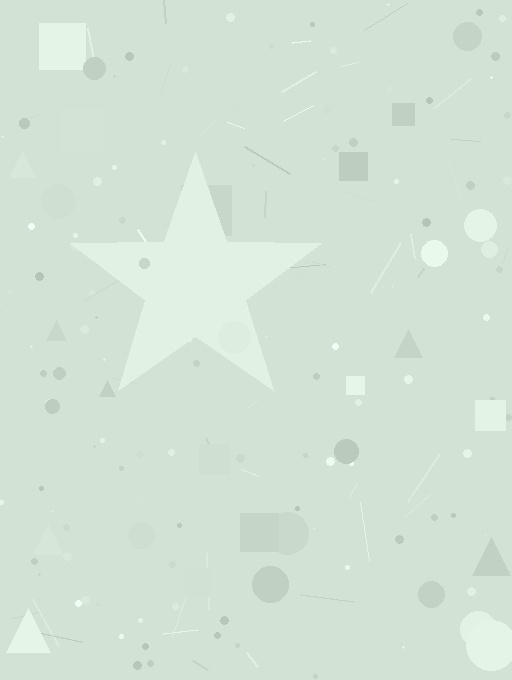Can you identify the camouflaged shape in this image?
The camouflaged shape is a star.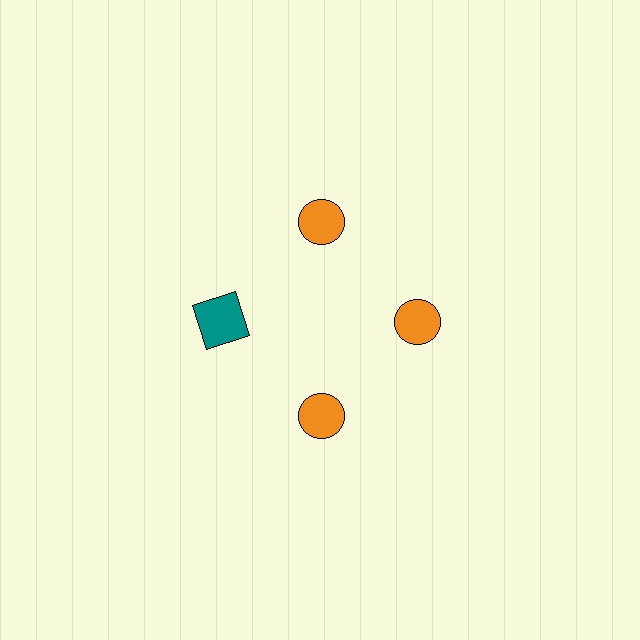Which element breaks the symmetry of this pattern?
The teal square at roughly the 9 o'clock position breaks the symmetry. All other shapes are orange circles.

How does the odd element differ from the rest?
It differs in both color (teal instead of orange) and shape (square instead of circle).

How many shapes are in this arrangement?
There are 4 shapes arranged in a ring pattern.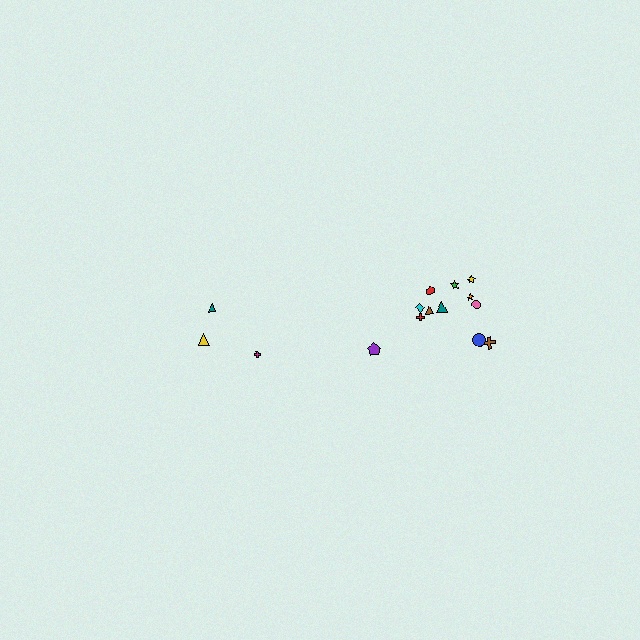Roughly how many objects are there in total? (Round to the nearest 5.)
Roughly 15 objects in total.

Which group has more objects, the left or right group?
The right group.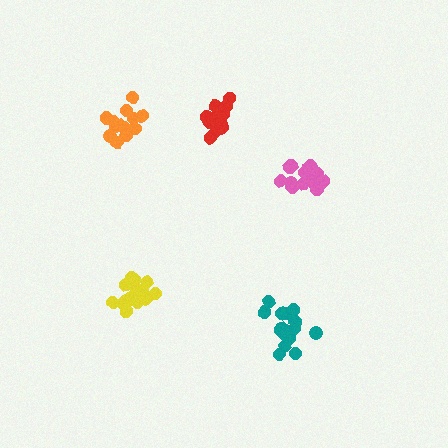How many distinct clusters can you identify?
There are 5 distinct clusters.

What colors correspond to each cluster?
The clusters are colored: teal, orange, yellow, pink, red.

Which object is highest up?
The orange cluster is topmost.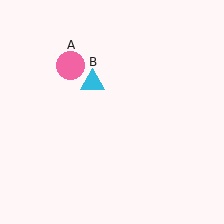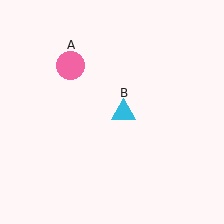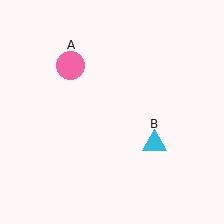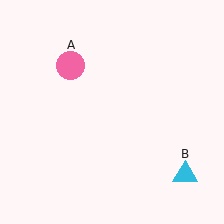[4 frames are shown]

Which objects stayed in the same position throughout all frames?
Pink circle (object A) remained stationary.